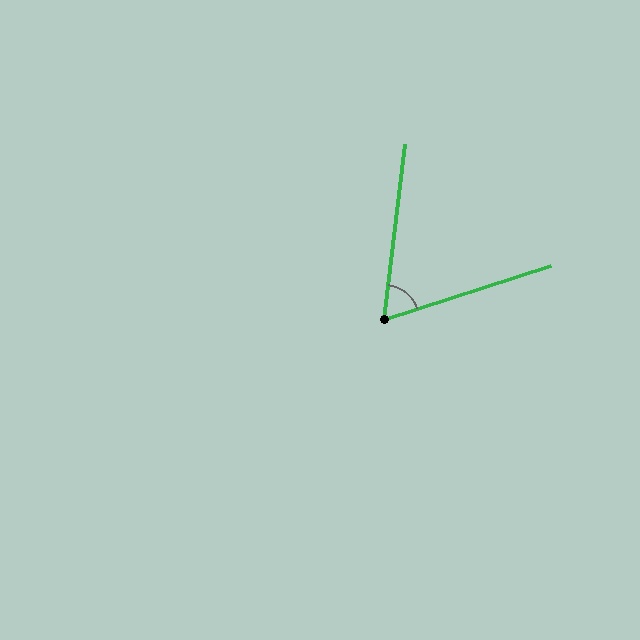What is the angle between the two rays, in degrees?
Approximately 65 degrees.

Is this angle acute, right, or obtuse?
It is acute.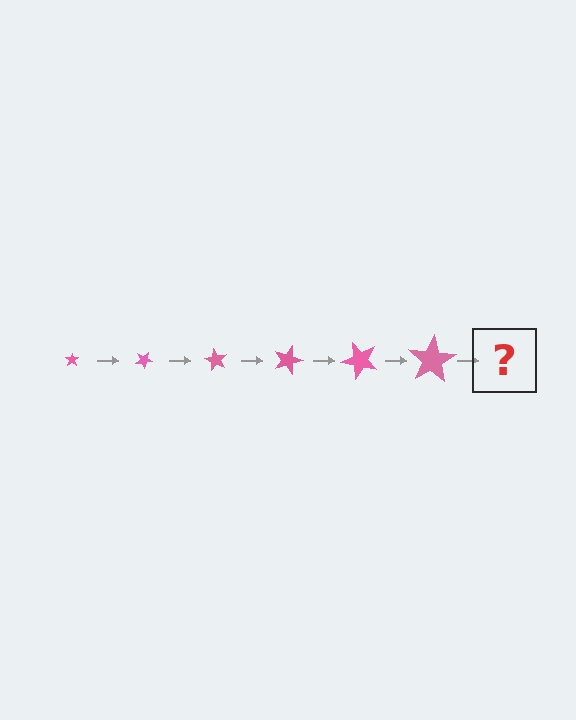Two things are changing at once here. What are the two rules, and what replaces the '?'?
The two rules are that the star grows larger each step and it rotates 30 degrees each step. The '?' should be a star, larger than the previous one and rotated 180 degrees from the start.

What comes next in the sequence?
The next element should be a star, larger than the previous one and rotated 180 degrees from the start.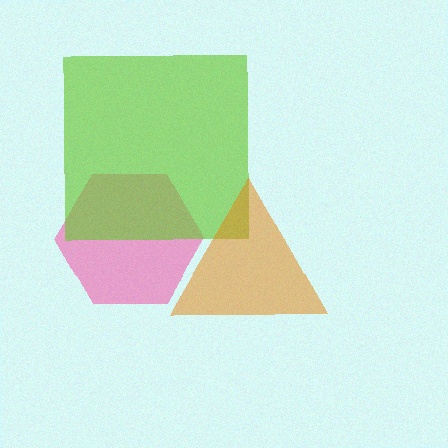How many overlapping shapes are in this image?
There are 3 overlapping shapes in the image.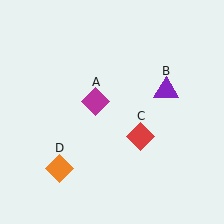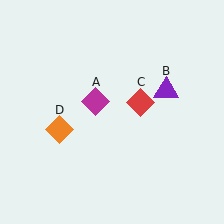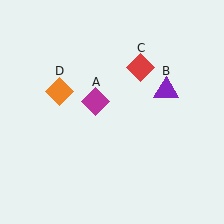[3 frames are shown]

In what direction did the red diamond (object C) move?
The red diamond (object C) moved up.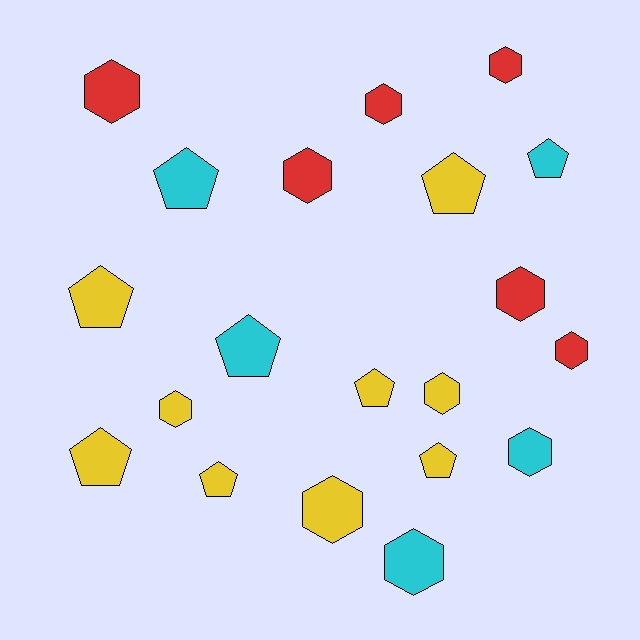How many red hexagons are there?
There are 6 red hexagons.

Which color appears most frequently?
Yellow, with 9 objects.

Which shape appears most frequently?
Hexagon, with 11 objects.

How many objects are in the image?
There are 20 objects.